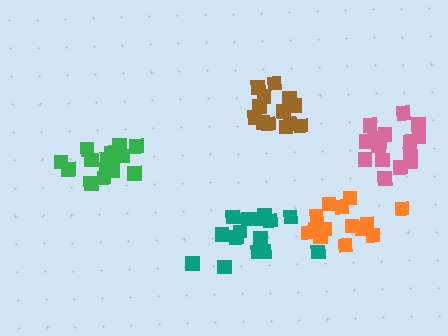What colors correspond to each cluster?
The clusters are colored: teal, pink, brown, green, orange.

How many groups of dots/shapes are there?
There are 5 groups.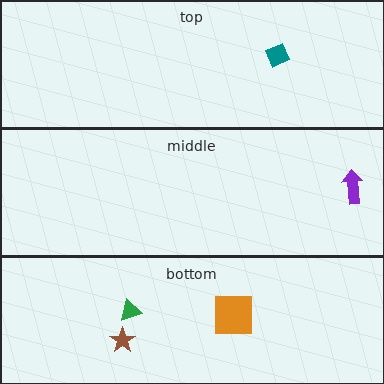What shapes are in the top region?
The teal diamond.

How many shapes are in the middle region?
1.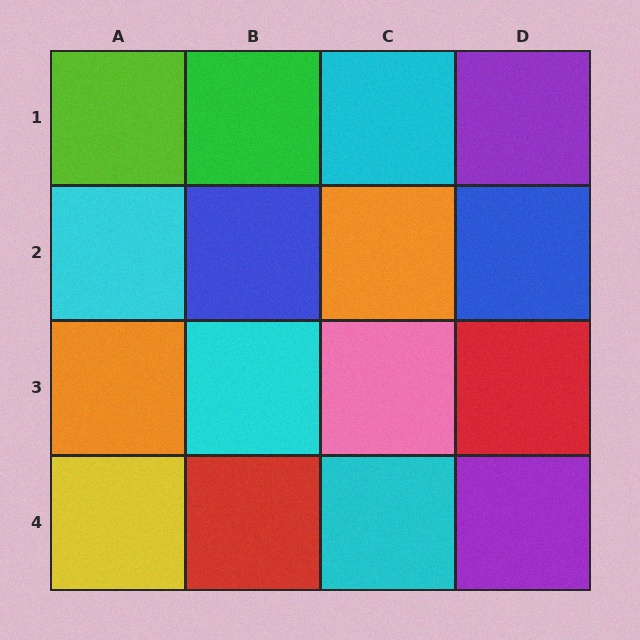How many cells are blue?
2 cells are blue.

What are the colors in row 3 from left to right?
Orange, cyan, pink, red.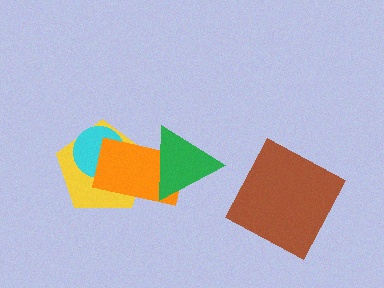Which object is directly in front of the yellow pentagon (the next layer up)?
The cyan circle is directly in front of the yellow pentagon.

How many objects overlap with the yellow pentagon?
3 objects overlap with the yellow pentagon.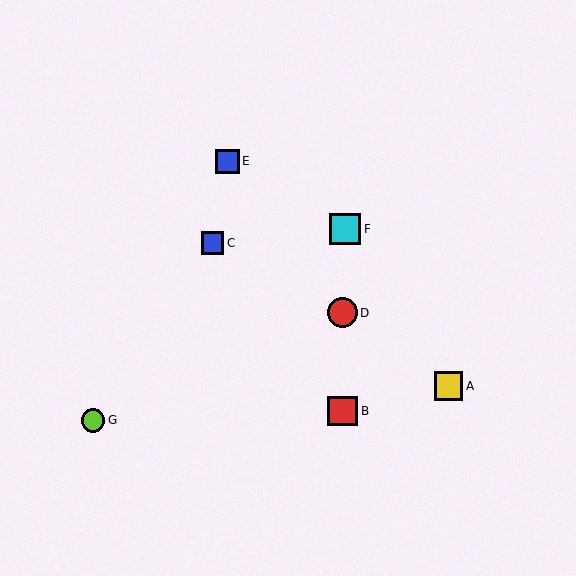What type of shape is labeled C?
Shape C is a blue square.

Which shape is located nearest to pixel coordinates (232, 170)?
The blue square (labeled E) at (227, 161) is nearest to that location.